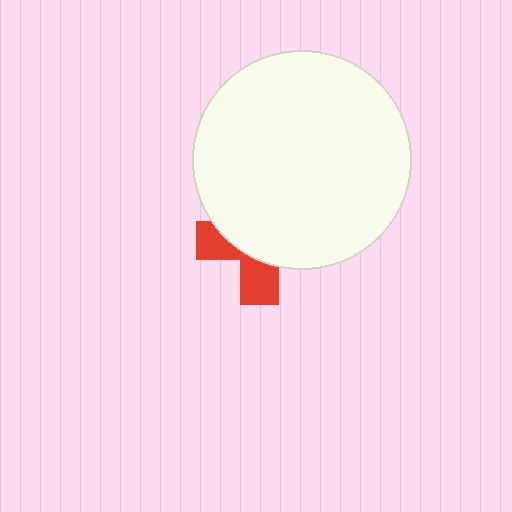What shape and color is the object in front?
The object in front is a white circle.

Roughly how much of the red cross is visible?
A small part of it is visible (roughly 36%).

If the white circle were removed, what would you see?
You would see the complete red cross.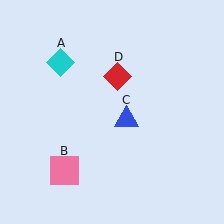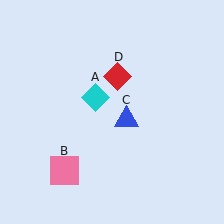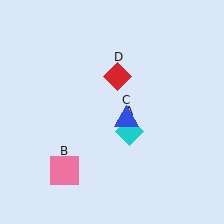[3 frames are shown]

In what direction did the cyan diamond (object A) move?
The cyan diamond (object A) moved down and to the right.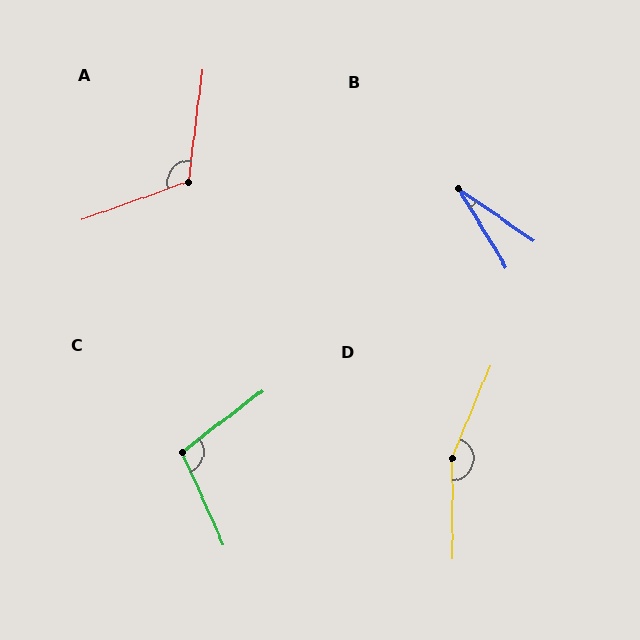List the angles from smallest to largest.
B (24°), C (104°), A (117°), D (157°).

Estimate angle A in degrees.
Approximately 117 degrees.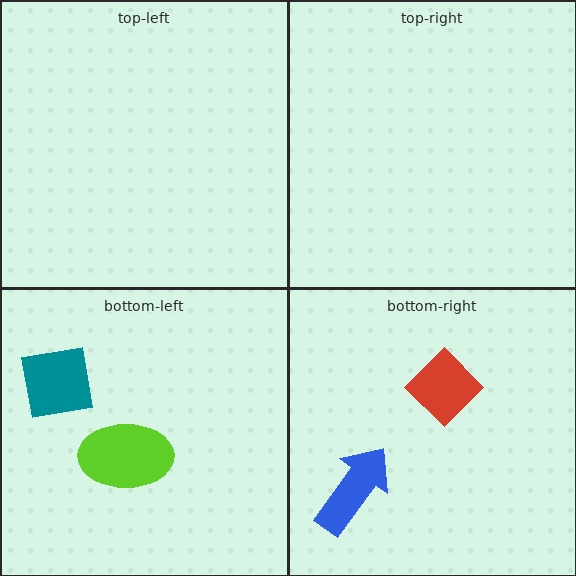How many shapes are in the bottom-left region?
2.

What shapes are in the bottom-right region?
The red diamond, the blue arrow.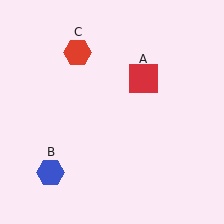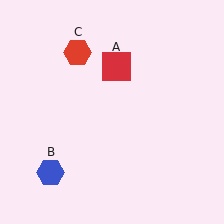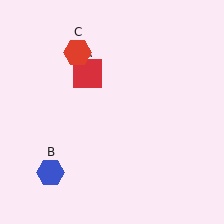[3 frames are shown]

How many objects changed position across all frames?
1 object changed position: red square (object A).